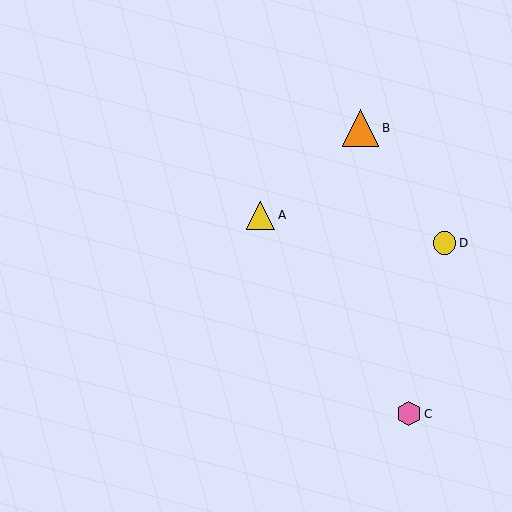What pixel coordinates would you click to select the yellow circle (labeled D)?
Click at (444, 243) to select the yellow circle D.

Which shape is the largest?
The orange triangle (labeled B) is the largest.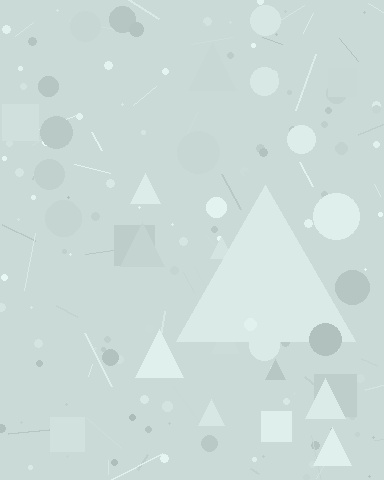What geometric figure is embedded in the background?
A triangle is embedded in the background.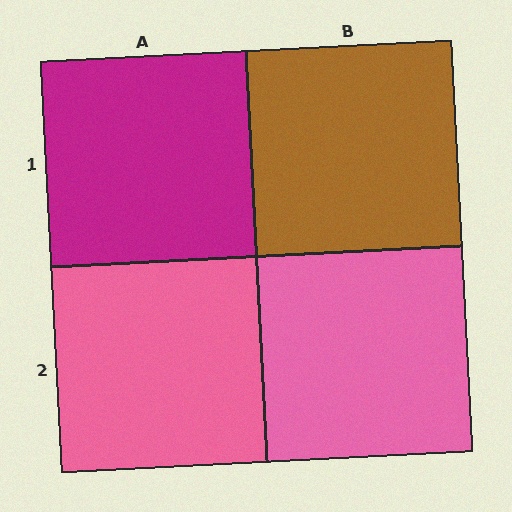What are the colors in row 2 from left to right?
Pink, pink.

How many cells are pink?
2 cells are pink.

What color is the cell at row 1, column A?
Magenta.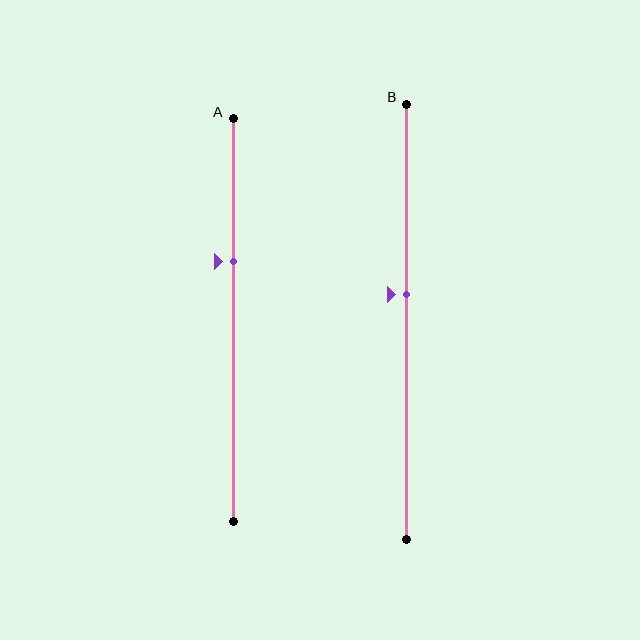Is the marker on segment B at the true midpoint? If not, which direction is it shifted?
No, the marker on segment B is shifted upward by about 6% of the segment length.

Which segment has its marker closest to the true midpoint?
Segment B has its marker closest to the true midpoint.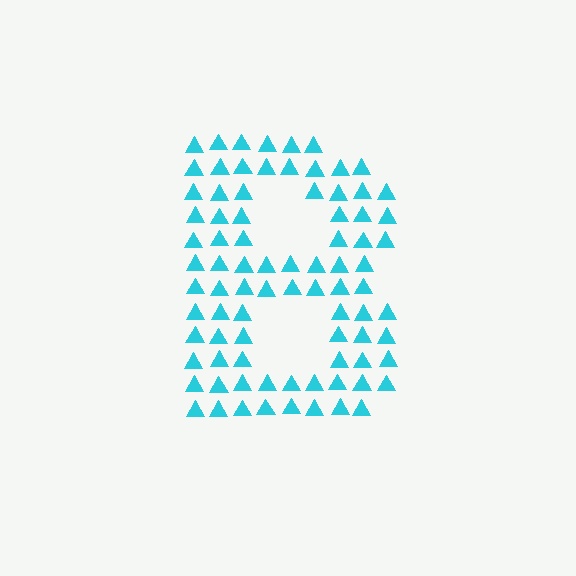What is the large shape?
The large shape is the letter B.